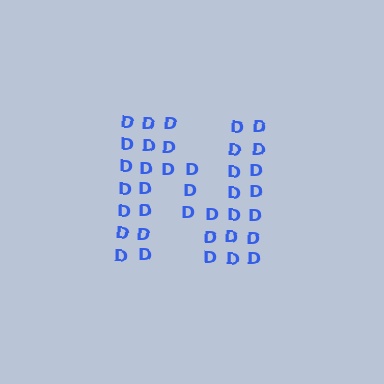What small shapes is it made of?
It is made of small letter D's.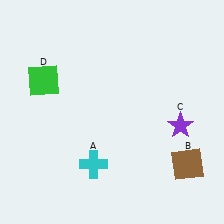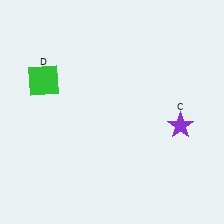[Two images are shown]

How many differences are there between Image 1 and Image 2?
There are 2 differences between the two images.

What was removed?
The brown square (B), the cyan cross (A) were removed in Image 2.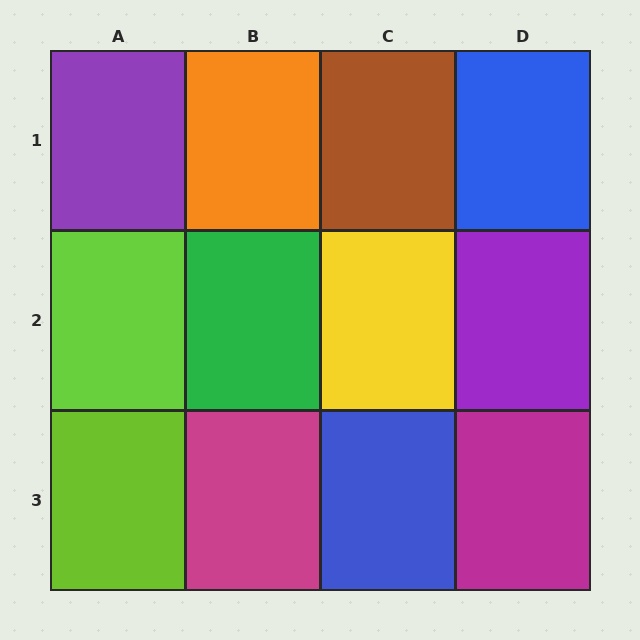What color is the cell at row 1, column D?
Blue.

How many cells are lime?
2 cells are lime.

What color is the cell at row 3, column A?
Lime.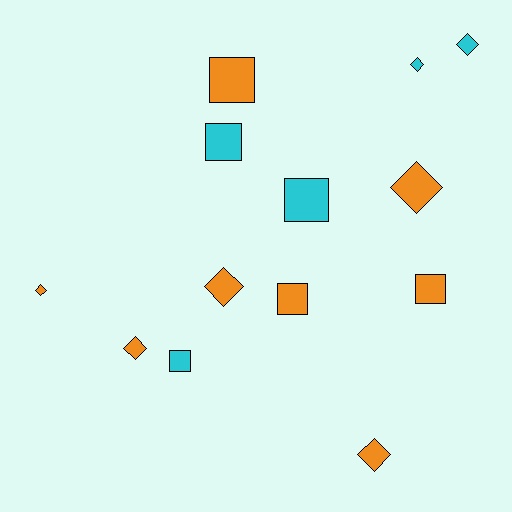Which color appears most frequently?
Orange, with 8 objects.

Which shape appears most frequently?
Diamond, with 7 objects.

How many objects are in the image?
There are 13 objects.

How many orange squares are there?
There are 3 orange squares.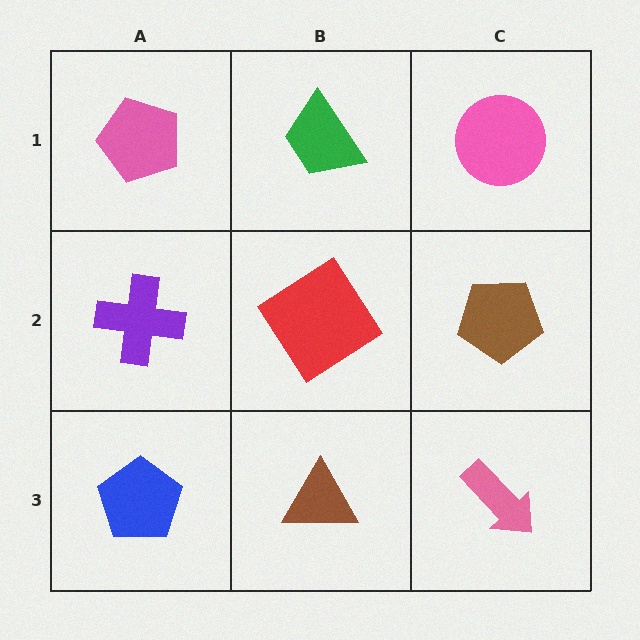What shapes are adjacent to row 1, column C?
A brown pentagon (row 2, column C), a green trapezoid (row 1, column B).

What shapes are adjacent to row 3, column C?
A brown pentagon (row 2, column C), a brown triangle (row 3, column B).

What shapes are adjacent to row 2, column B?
A green trapezoid (row 1, column B), a brown triangle (row 3, column B), a purple cross (row 2, column A), a brown pentagon (row 2, column C).